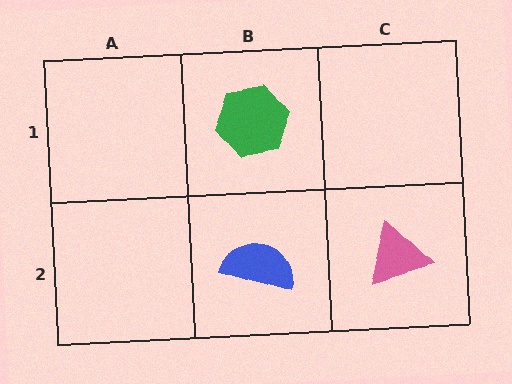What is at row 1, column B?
A green hexagon.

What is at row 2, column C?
A pink triangle.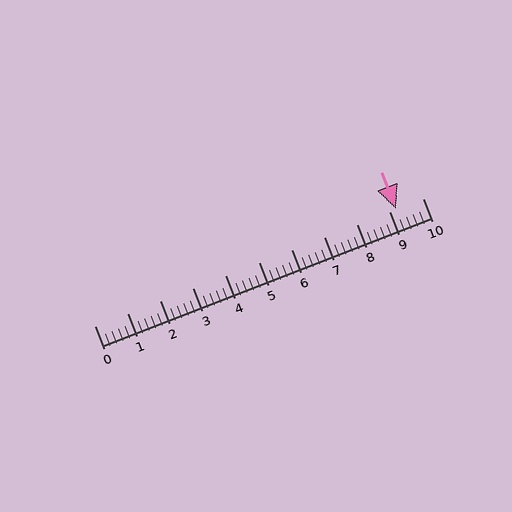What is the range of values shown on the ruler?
The ruler shows values from 0 to 10.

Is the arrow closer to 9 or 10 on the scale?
The arrow is closer to 9.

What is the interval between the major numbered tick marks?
The major tick marks are spaced 1 units apart.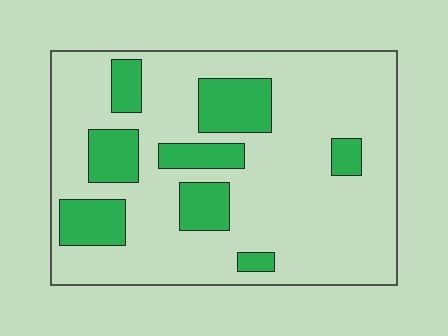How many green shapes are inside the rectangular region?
8.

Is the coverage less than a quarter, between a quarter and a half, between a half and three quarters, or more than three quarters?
Less than a quarter.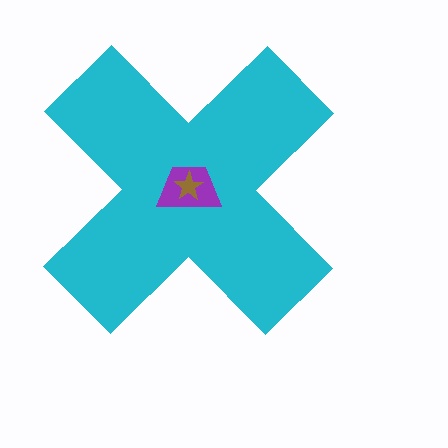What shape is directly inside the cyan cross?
The purple trapezoid.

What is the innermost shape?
The brown star.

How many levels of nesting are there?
3.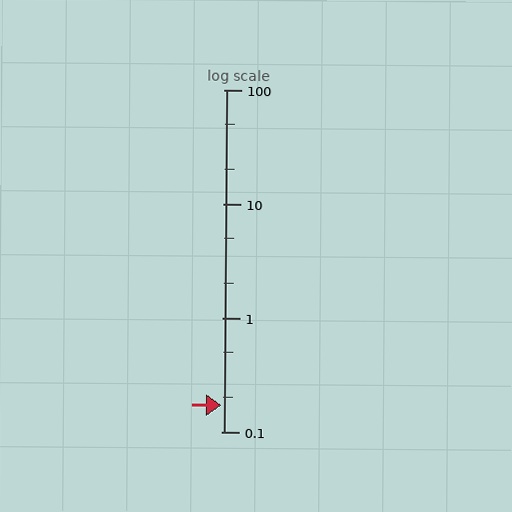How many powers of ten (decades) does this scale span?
The scale spans 3 decades, from 0.1 to 100.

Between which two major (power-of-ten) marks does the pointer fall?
The pointer is between 0.1 and 1.